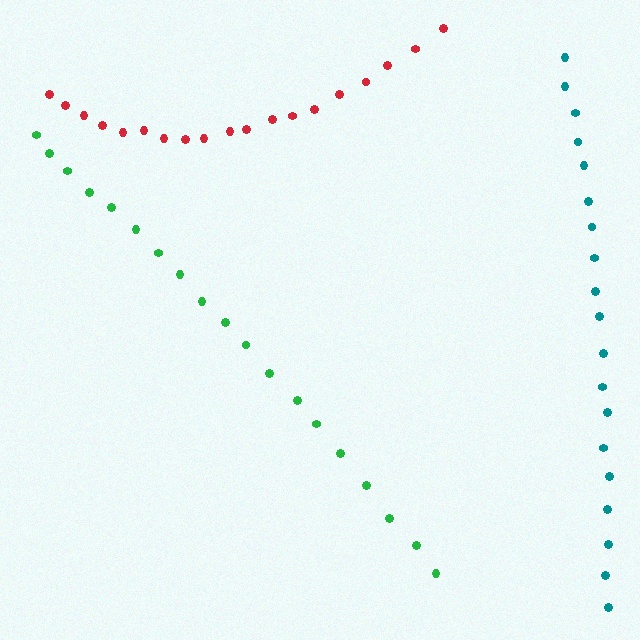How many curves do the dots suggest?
There are 3 distinct paths.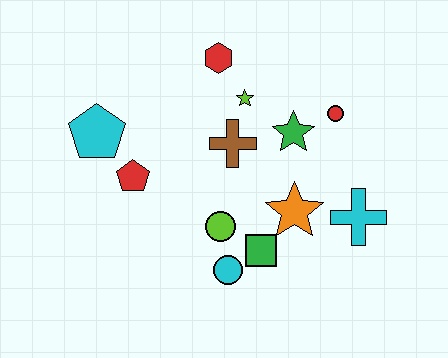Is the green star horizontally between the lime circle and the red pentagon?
No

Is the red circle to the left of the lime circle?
No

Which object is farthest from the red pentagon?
The cyan cross is farthest from the red pentagon.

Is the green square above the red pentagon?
No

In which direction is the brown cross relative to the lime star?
The brown cross is below the lime star.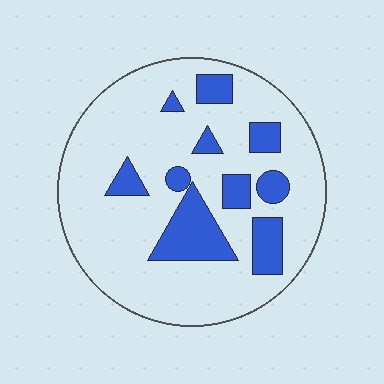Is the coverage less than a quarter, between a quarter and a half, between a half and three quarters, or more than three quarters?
Less than a quarter.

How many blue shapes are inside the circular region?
10.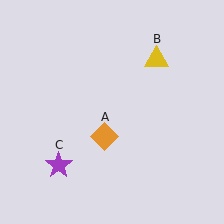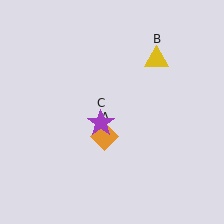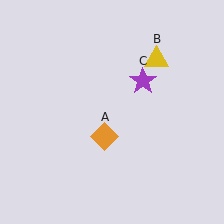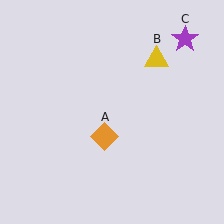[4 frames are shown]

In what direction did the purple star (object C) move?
The purple star (object C) moved up and to the right.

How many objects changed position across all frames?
1 object changed position: purple star (object C).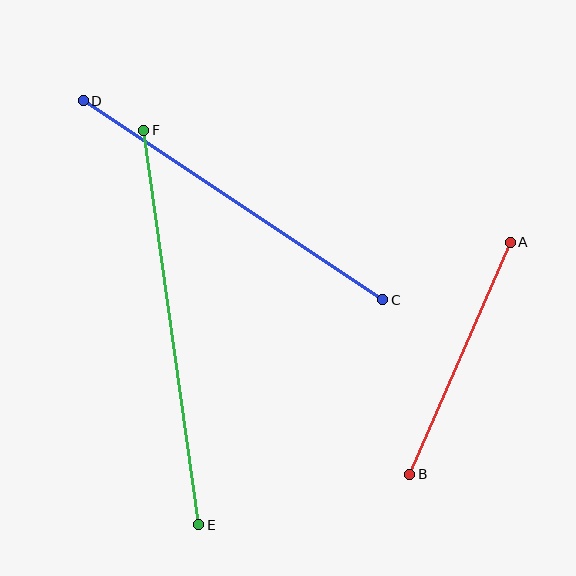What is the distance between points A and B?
The distance is approximately 253 pixels.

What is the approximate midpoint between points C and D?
The midpoint is at approximately (233, 200) pixels.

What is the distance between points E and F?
The distance is approximately 398 pixels.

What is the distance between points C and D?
The distance is approximately 360 pixels.